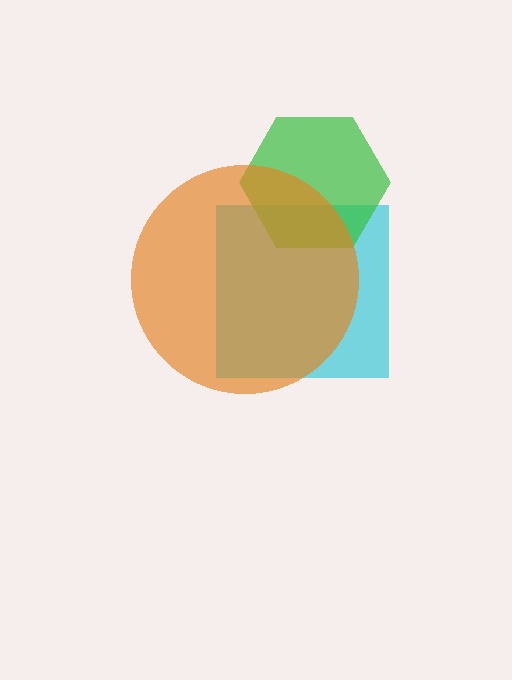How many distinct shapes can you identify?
There are 3 distinct shapes: a cyan square, a green hexagon, an orange circle.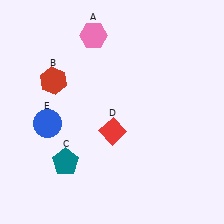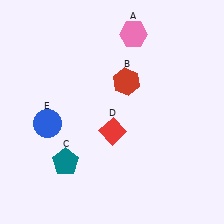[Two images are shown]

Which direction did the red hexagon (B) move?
The red hexagon (B) moved right.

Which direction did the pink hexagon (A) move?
The pink hexagon (A) moved right.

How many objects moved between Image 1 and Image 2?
2 objects moved between the two images.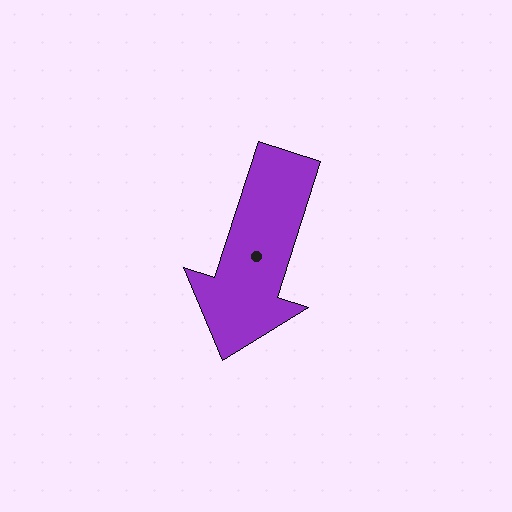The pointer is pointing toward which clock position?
Roughly 7 o'clock.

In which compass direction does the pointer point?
South.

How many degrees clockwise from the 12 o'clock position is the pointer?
Approximately 198 degrees.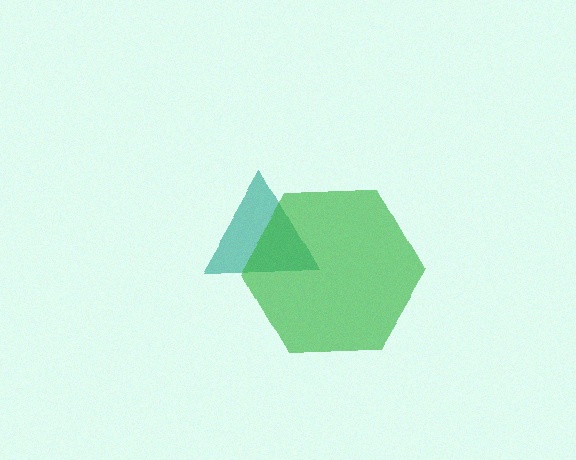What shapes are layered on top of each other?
The layered shapes are: a teal triangle, a green hexagon.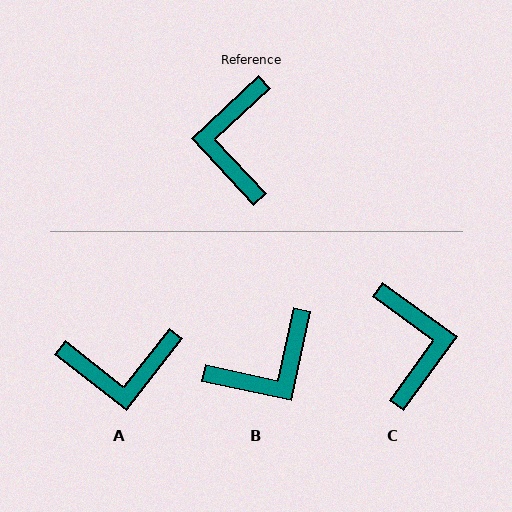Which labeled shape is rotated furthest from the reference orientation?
C, about 168 degrees away.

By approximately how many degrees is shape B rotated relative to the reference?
Approximately 125 degrees counter-clockwise.